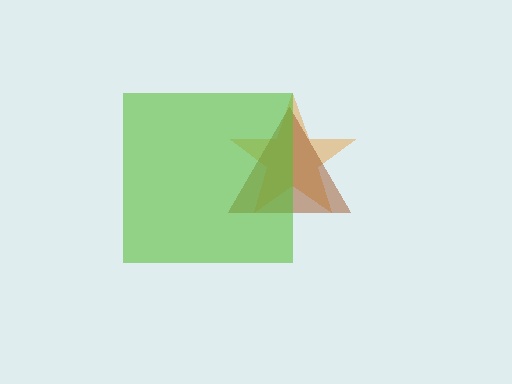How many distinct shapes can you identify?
There are 3 distinct shapes: an orange star, a brown triangle, a lime square.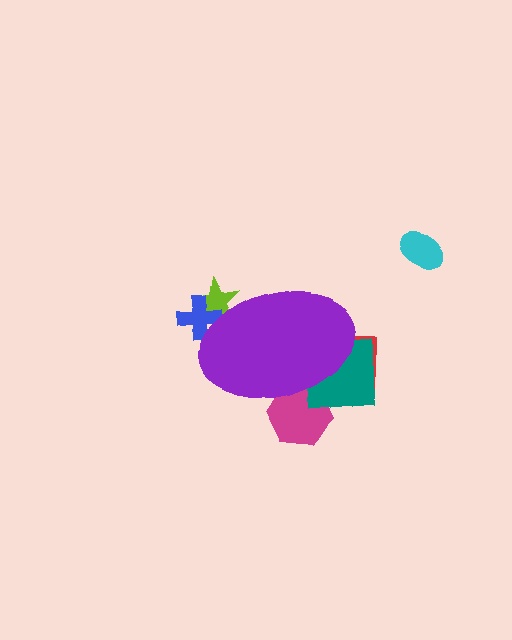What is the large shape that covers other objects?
A purple ellipse.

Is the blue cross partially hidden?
Yes, the blue cross is partially hidden behind the purple ellipse.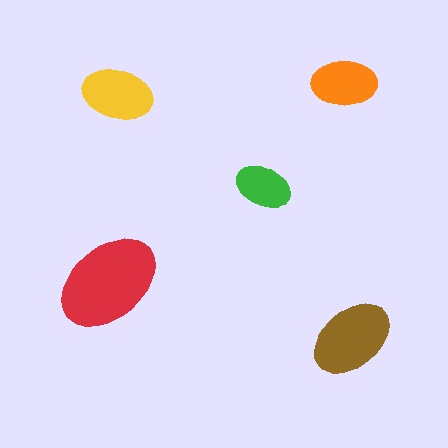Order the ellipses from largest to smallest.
the red one, the brown one, the yellow one, the orange one, the green one.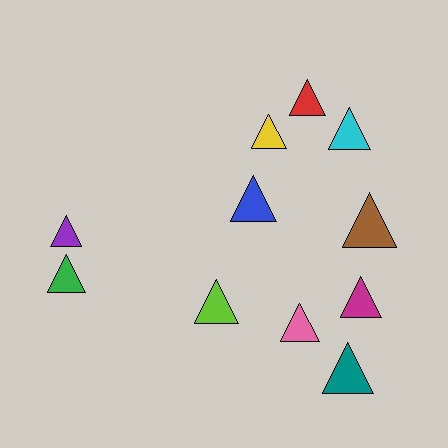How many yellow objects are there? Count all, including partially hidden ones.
There is 1 yellow object.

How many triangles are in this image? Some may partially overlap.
There are 11 triangles.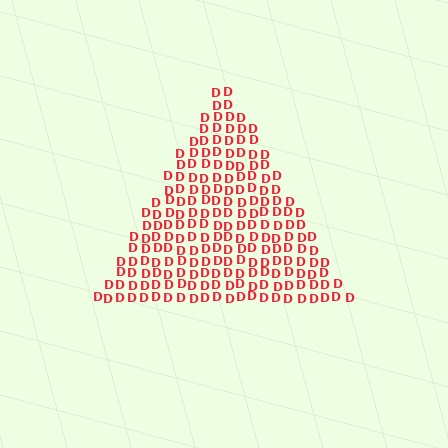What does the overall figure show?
The overall figure shows a triangle.